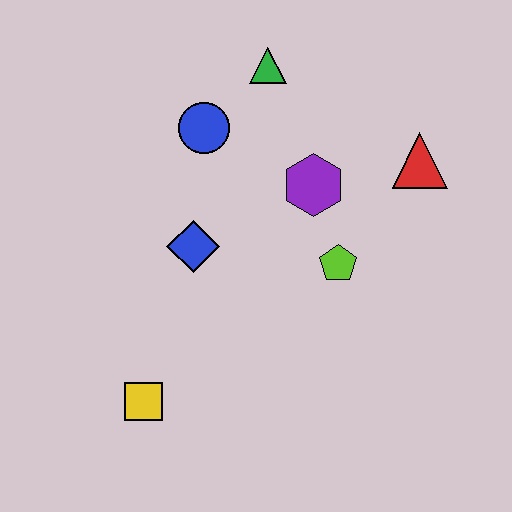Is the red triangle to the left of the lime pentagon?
No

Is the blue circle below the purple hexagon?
No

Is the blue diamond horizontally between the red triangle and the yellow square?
Yes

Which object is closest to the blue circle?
The green triangle is closest to the blue circle.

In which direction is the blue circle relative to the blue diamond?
The blue circle is above the blue diamond.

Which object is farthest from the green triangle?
The yellow square is farthest from the green triangle.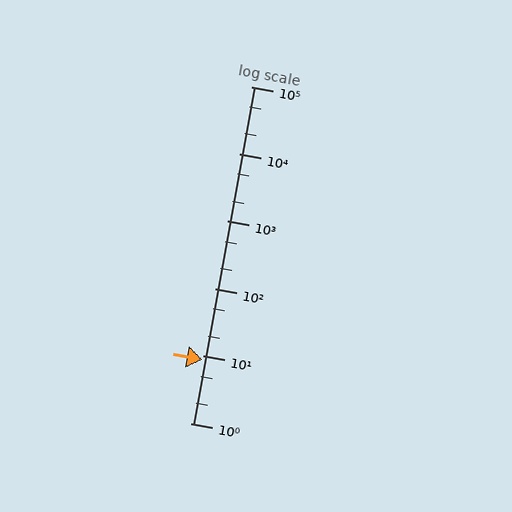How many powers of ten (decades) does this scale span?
The scale spans 5 decades, from 1 to 100000.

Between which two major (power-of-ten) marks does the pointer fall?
The pointer is between 1 and 10.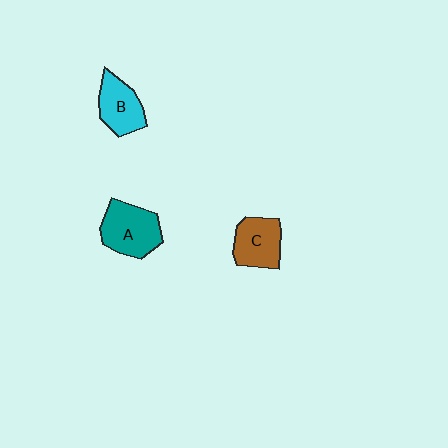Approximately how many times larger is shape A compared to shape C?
Approximately 1.2 times.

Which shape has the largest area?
Shape A (teal).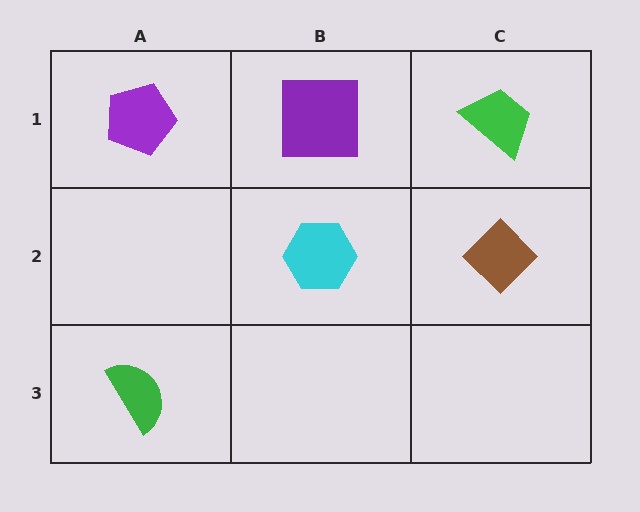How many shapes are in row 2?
2 shapes.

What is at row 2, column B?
A cyan hexagon.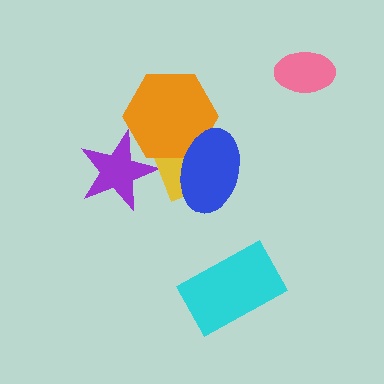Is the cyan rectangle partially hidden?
No, no other shape covers it.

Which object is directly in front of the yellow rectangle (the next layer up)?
The orange hexagon is directly in front of the yellow rectangle.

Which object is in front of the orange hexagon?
The blue ellipse is in front of the orange hexagon.